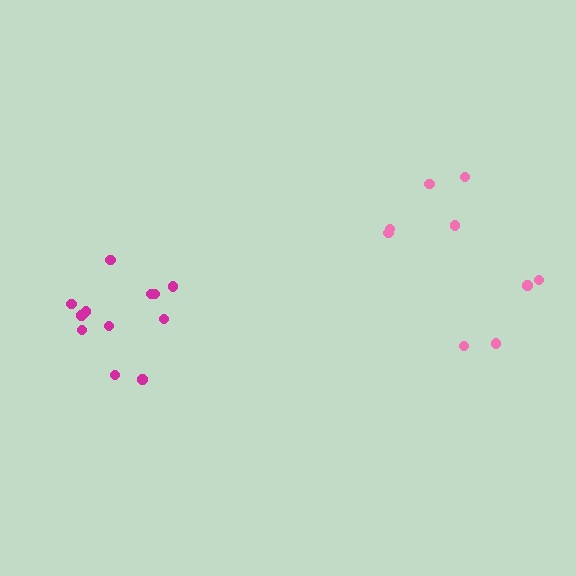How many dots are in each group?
Group 1: 12 dots, Group 2: 9 dots (21 total).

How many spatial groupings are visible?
There are 2 spatial groupings.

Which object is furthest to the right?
The pink cluster is rightmost.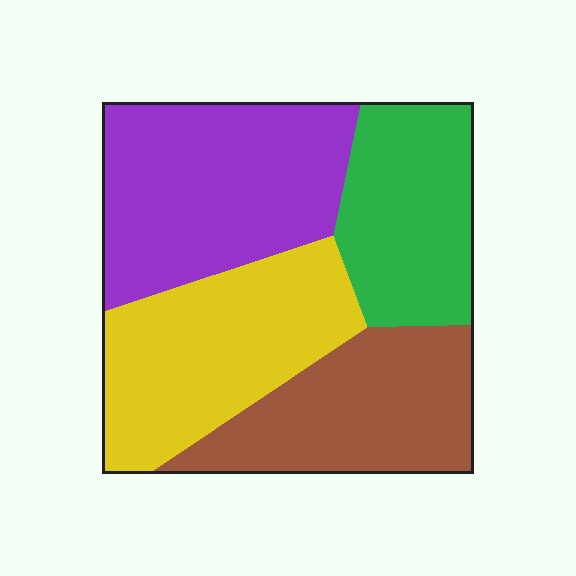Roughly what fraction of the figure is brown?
Brown takes up about one quarter (1/4) of the figure.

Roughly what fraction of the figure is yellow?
Yellow takes up between a sixth and a third of the figure.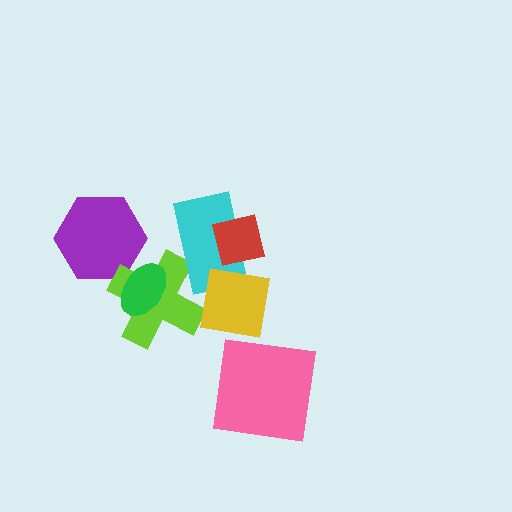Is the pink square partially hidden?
No, no other shape covers it.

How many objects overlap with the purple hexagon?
2 objects overlap with the purple hexagon.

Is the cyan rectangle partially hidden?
Yes, it is partially covered by another shape.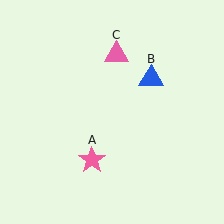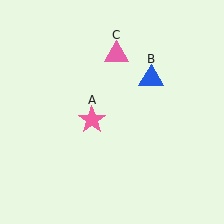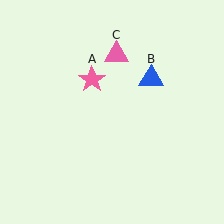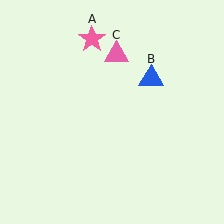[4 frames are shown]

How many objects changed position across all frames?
1 object changed position: pink star (object A).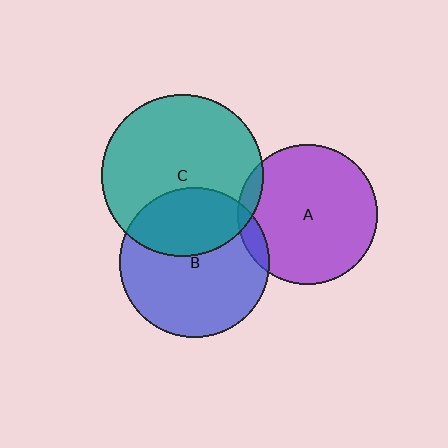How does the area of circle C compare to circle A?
Approximately 1.3 times.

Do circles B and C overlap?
Yes.